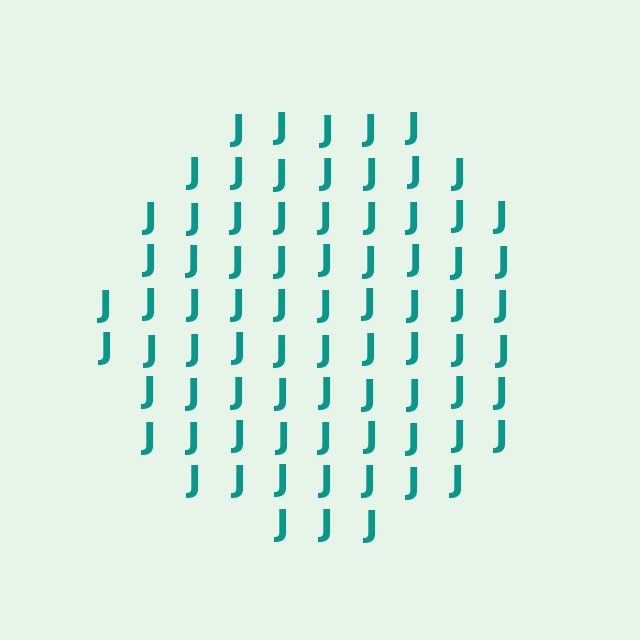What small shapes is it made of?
It is made of small letter J's.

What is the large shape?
The large shape is a circle.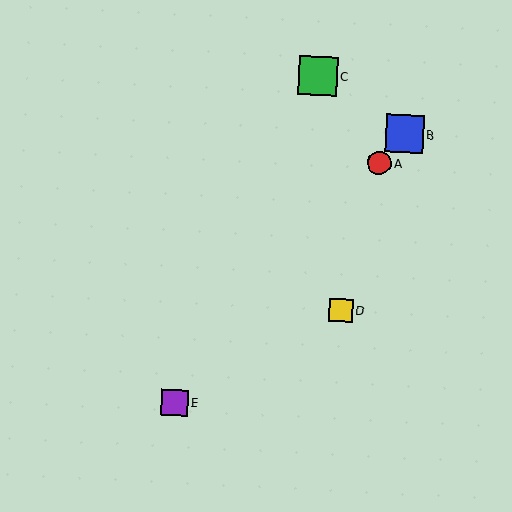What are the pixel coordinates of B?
Object B is at (404, 134).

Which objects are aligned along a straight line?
Objects A, B, E are aligned along a straight line.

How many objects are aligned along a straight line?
3 objects (A, B, E) are aligned along a straight line.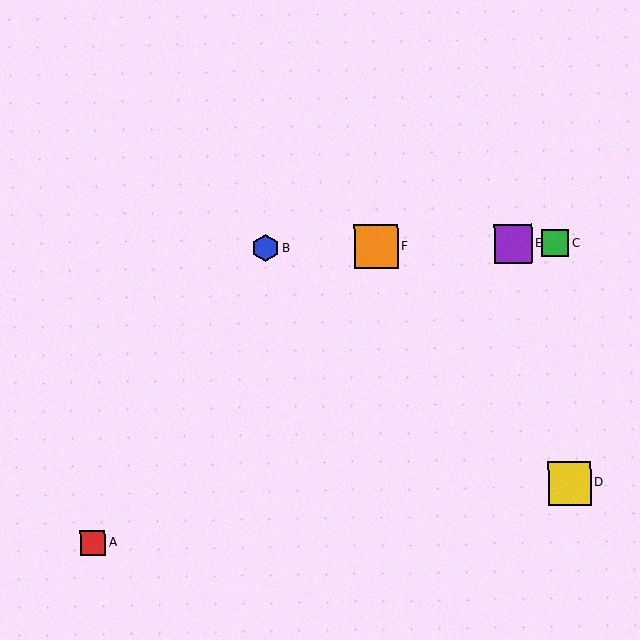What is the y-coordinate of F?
Object F is at y≈246.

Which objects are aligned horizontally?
Objects B, C, E, F are aligned horizontally.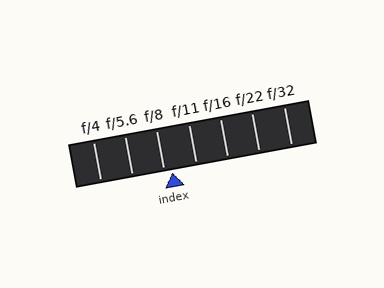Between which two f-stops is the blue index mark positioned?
The index mark is between f/8 and f/11.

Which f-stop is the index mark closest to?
The index mark is closest to f/8.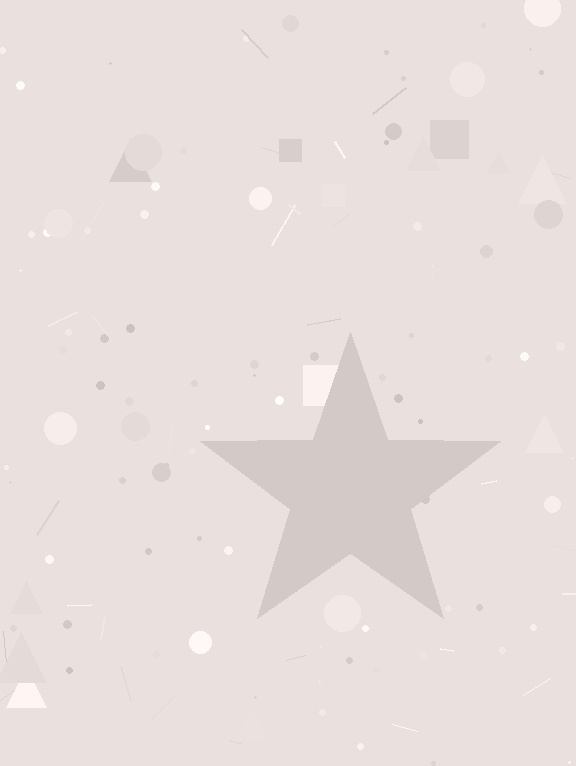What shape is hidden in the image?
A star is hidden in the image.